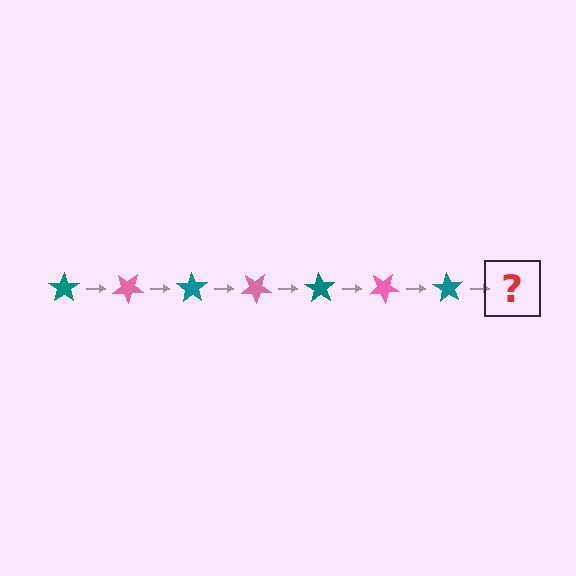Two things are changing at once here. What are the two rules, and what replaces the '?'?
The two rules are that it rotates 35 degrees each step and the color cycles through teal and pink. The '?' should be a pink star, rotated 245 degrees from the start.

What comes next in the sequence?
The next element should be a pink star, rotated 245 degrees from the start.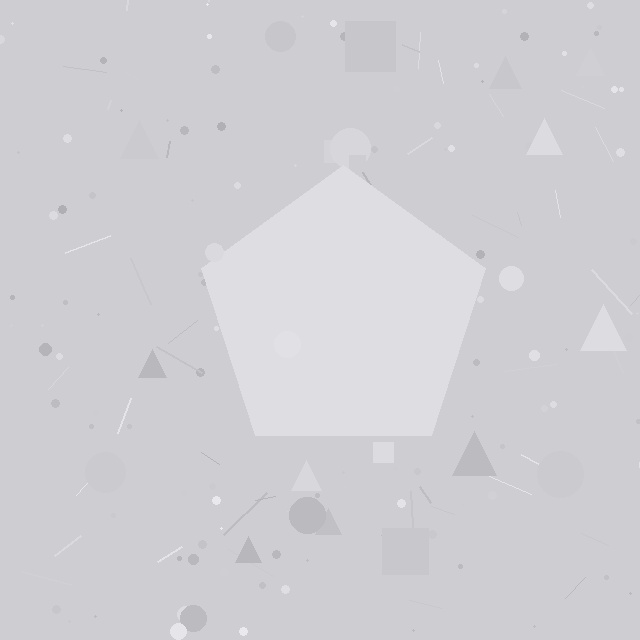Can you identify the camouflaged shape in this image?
The camouflaged shape is a pentagon.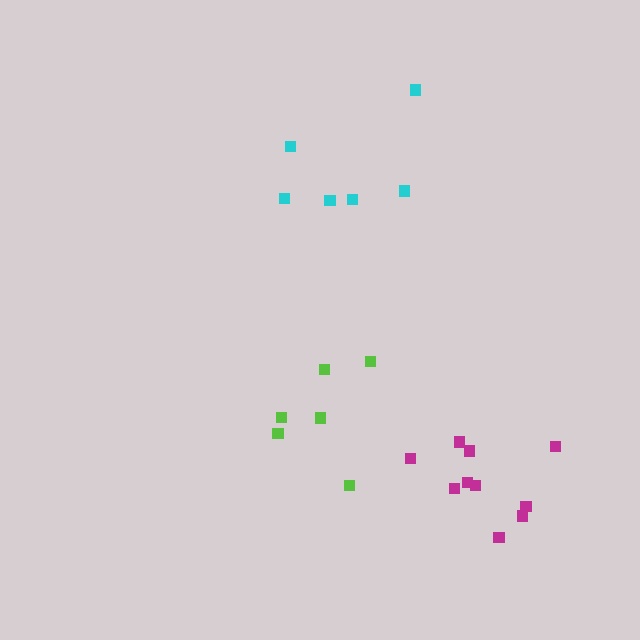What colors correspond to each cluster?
The clusters are colored: magenta, cyan, lime.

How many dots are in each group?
Group 1: 10 dots, Group 2: 6 dots, Group 3: 6 dots (22 total).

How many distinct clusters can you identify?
There are 3 distinct clusters.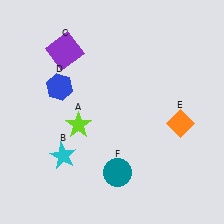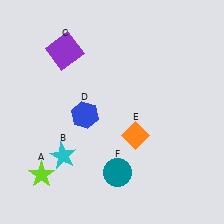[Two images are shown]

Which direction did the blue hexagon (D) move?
The blue hexagon (D) moved down.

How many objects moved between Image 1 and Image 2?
3 objects moved between the two images.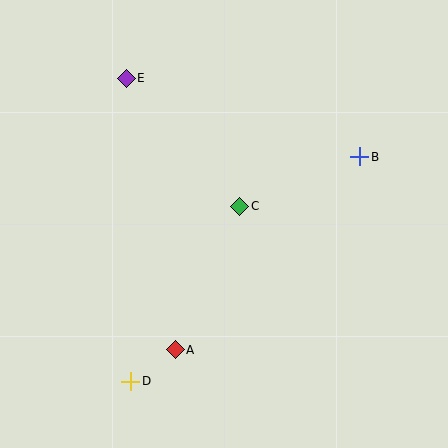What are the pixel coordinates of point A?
Point A is at (175, 350).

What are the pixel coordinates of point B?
Point B is at (360, 157).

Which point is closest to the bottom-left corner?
Point D is closest to the bottom-left corner.